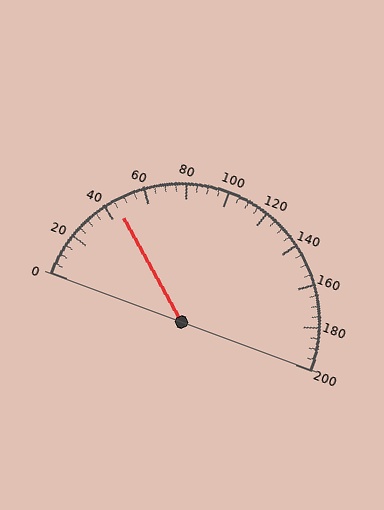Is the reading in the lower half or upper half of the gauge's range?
The reading is in the lower half of the range (0 to 200).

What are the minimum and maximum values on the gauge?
The gauge ranges from 0 to 200.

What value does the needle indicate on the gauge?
The needle indicates approximately 45.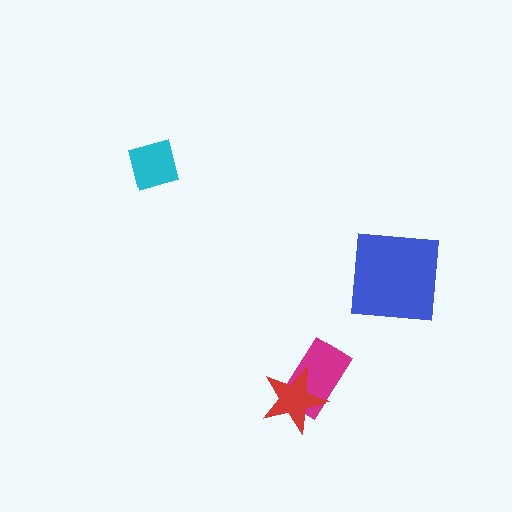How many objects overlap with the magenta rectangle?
1 object overlaps with the magenta rectangle.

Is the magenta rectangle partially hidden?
Yes, it is partially covered by another shape.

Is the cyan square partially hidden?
No, no other shape covers it.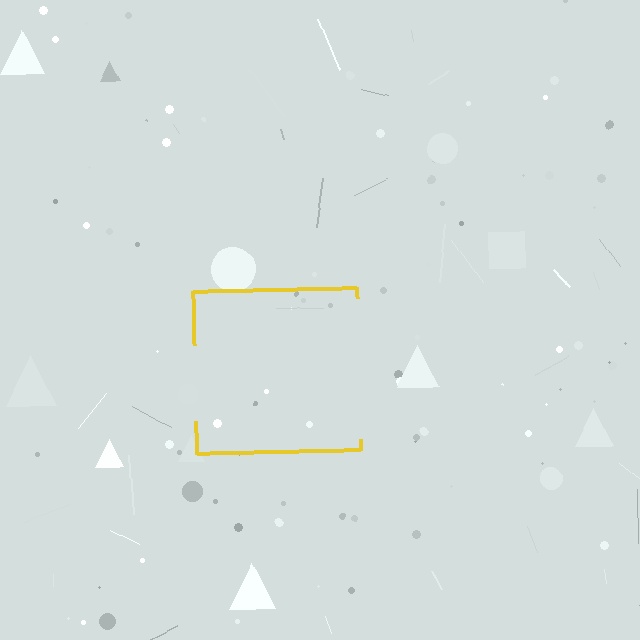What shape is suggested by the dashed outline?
The dashed outline suggests a square.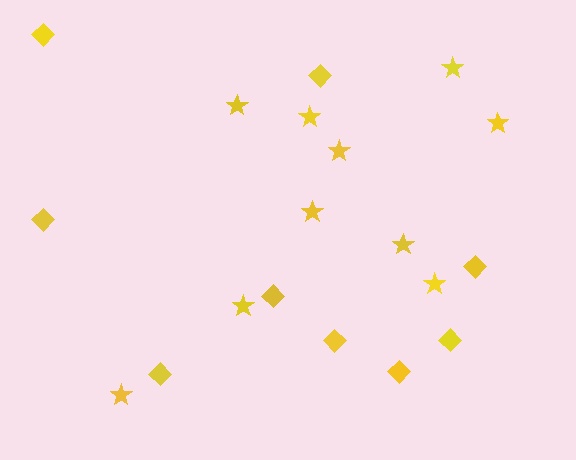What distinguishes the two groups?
There are 2 groups: one group of stars (10) and one group of diamonds (9).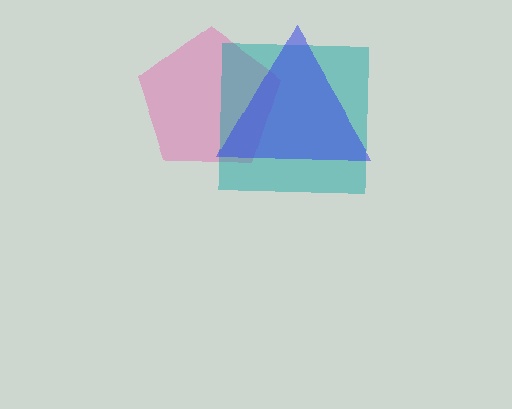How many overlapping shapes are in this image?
There are 3 overlapping shapes in the image.